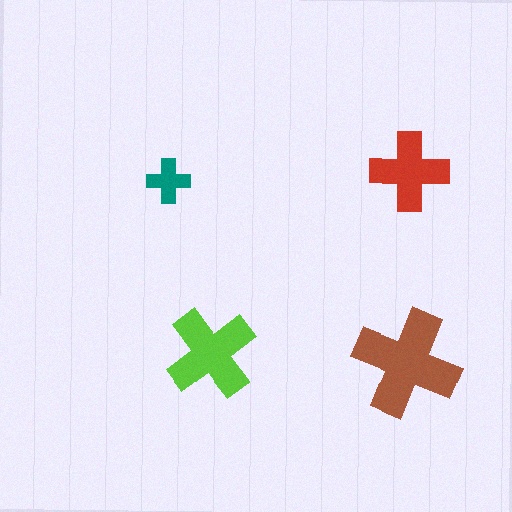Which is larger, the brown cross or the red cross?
The brown one.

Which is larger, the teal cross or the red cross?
The red one.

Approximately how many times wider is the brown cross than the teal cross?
About 2.5 times wider.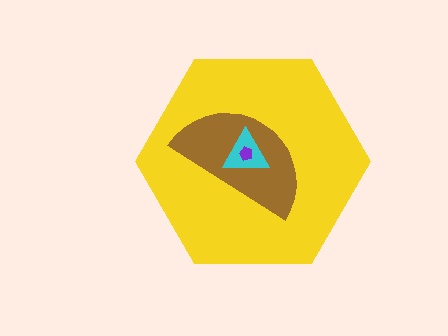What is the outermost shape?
The yellow hexagon.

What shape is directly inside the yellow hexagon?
The brown semicircle.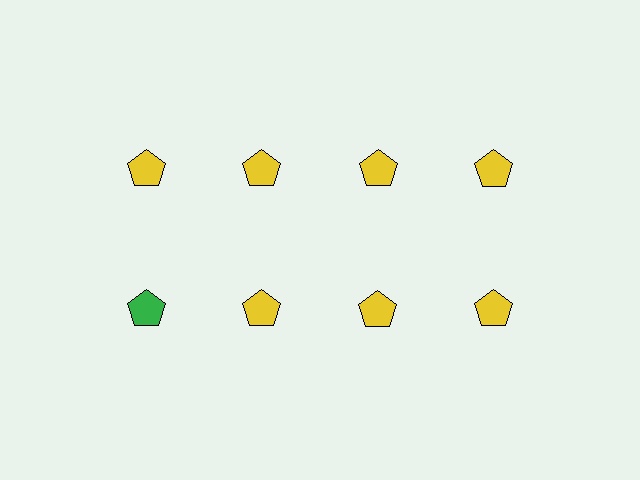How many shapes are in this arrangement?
There are 8 shapes arranged in a grid pattern.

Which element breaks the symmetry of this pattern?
The green pentagon in the second row, leftmost column breaks the symmetry. All other shapes are yellow pentagons.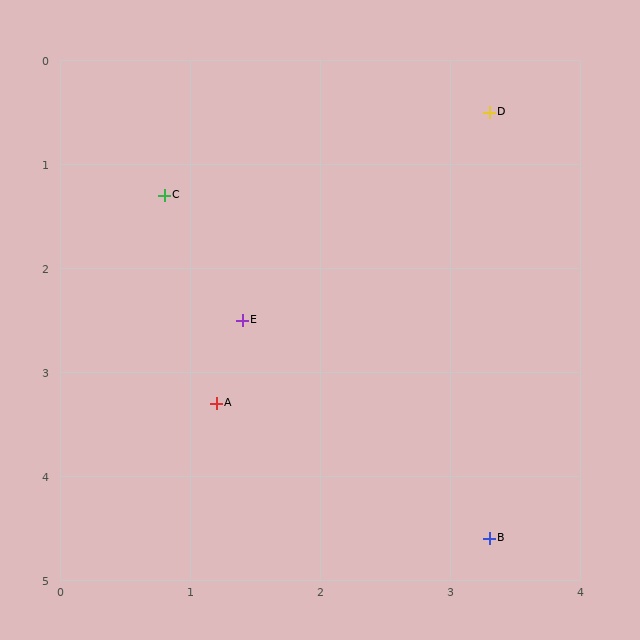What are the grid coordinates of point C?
Point C is at approximately (0.8, 1.3).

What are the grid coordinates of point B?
Point B is at approximately (3.3, 4.6).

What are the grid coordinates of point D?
Point D is at approximately (3.3, 0.5).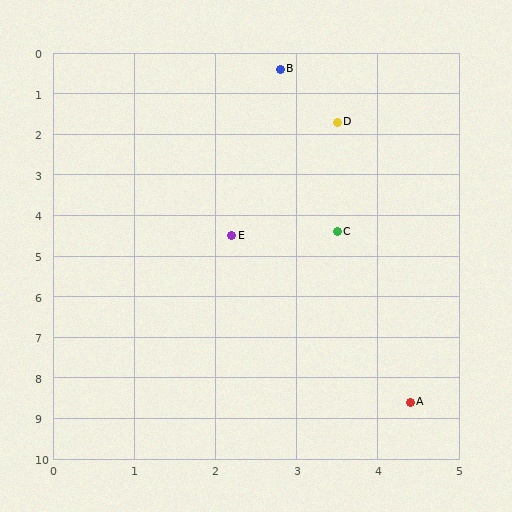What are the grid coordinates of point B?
Point B is at approximately (2.8, 0.4).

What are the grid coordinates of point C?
Point C is at approximately (3.5, 4.4).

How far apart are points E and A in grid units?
Points E and A are about 4.7 grid units apart.